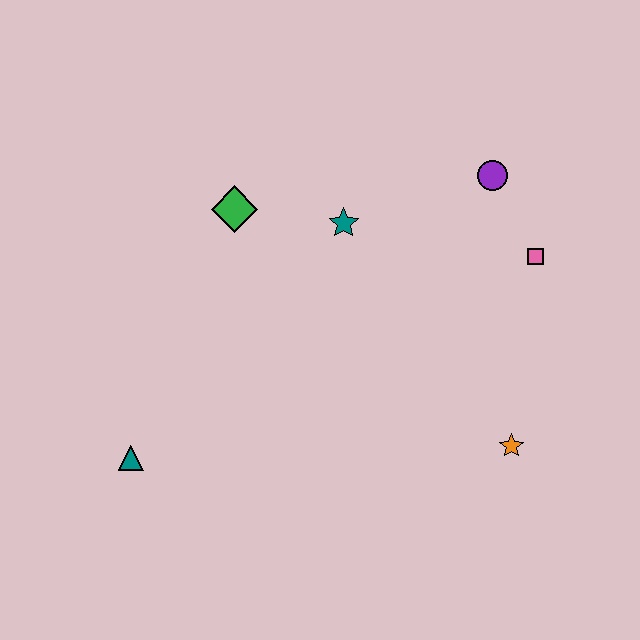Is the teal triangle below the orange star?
Yes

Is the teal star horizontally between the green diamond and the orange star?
Yes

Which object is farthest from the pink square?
The teal triangle is farthest from the pink square.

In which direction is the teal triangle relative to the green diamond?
The teal triangle is below the green diamond.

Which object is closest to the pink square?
The purple circle is closest to the pink square.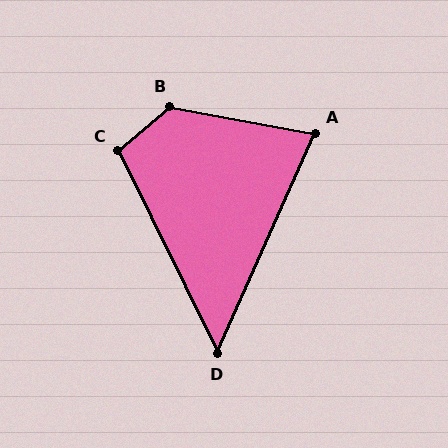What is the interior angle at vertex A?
Approximately 76 degrees (acute).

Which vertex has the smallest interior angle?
D, at approximately 50 degrees.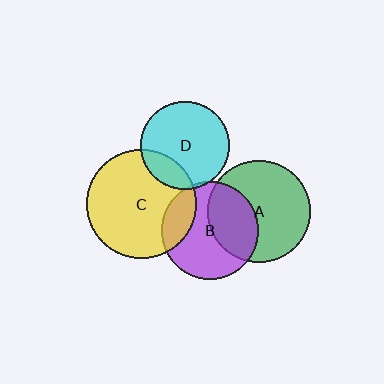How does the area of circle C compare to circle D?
Approximately 1.5 times.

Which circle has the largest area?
Circle C (yellow).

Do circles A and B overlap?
Yes.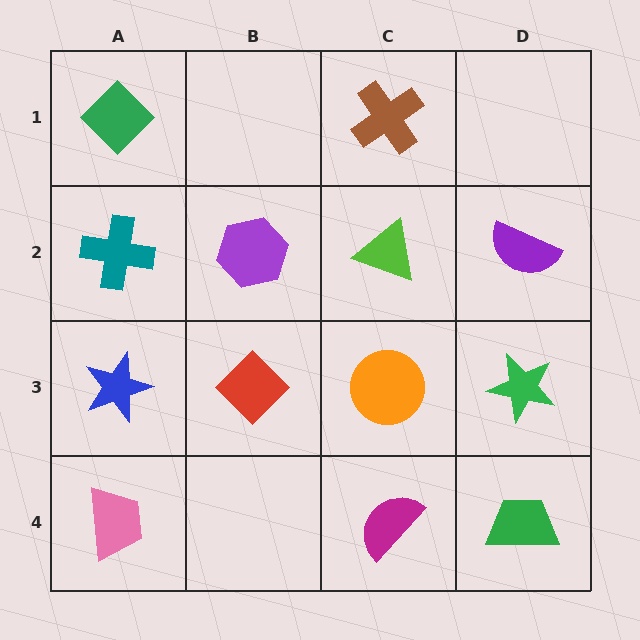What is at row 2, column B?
A purple hexagon.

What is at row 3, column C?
An orange circle.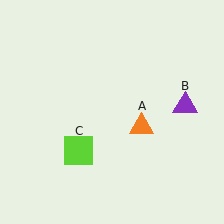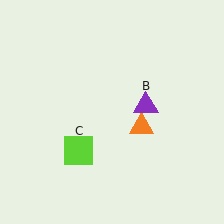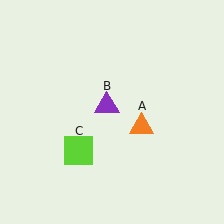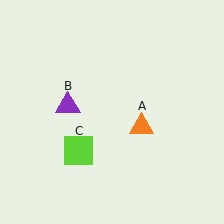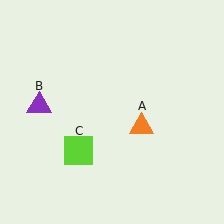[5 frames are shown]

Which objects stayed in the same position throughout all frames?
Orange triangle (object A) and lime square (object C) remained stationary.